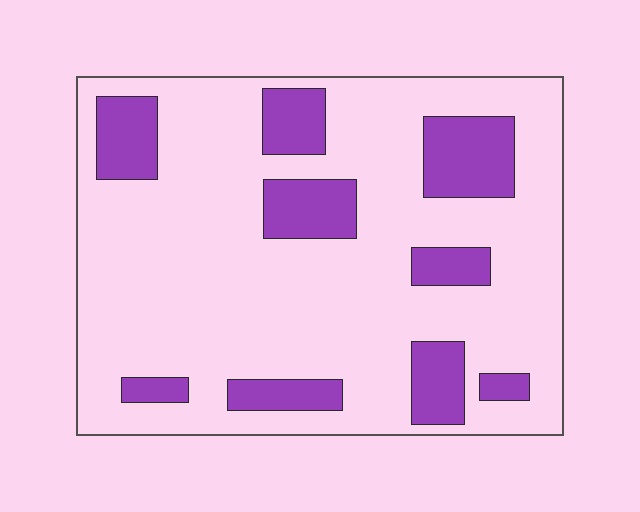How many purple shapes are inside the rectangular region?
9.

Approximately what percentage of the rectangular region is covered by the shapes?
Approximately 20%.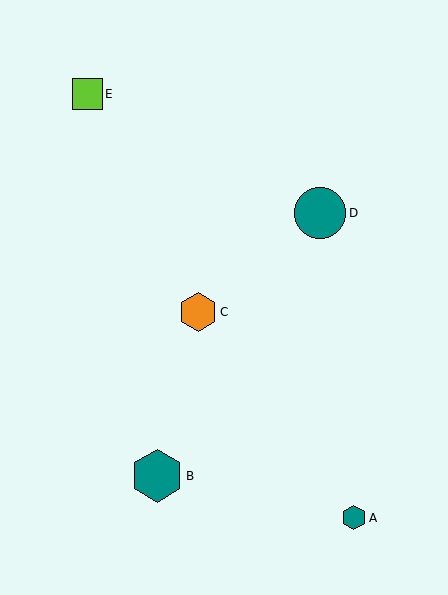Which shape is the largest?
The teal hexagon (labeled B) is the largest.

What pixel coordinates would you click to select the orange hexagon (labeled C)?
Click at (198, 312) to select the orange hexagon C.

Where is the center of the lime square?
The center of the lime square is at (87, 94).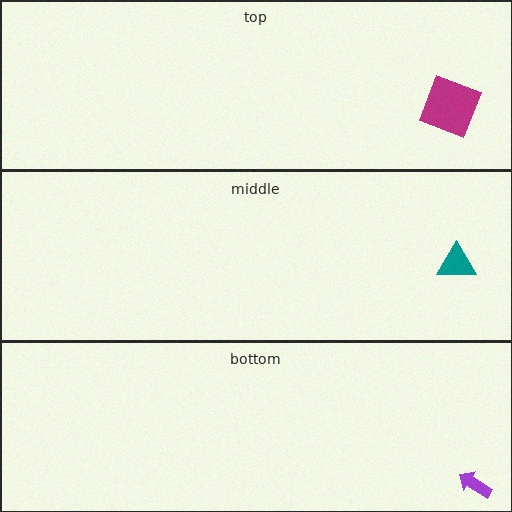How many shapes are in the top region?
1.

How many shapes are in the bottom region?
1.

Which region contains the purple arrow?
The bottom region.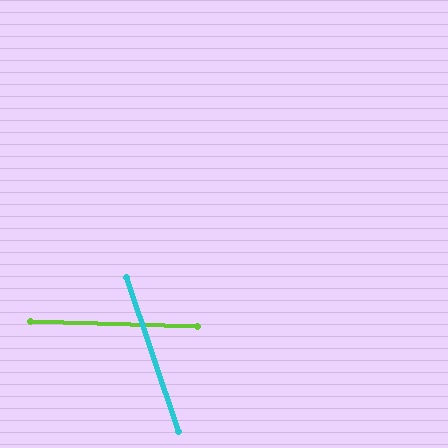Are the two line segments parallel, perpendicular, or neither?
Neither parallel nor perpendicular — they differ by about 70°.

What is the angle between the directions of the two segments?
Approximately 70 degrees.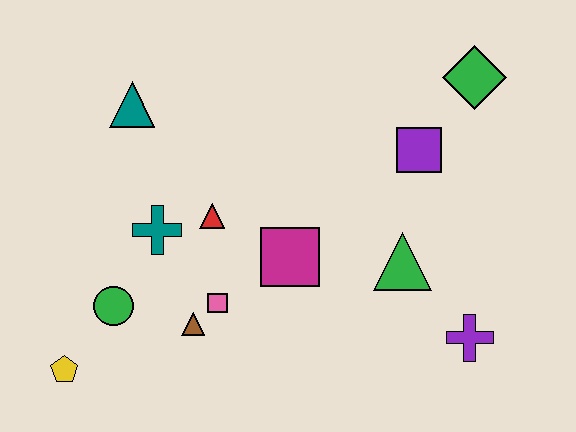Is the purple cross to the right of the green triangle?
Yes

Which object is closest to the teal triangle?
The teal cross is closest to the teal triangle.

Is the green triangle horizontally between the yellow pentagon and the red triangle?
No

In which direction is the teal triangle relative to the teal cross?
The teal triangle is above the teal cross.